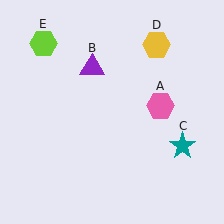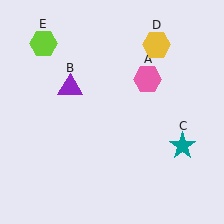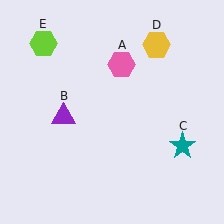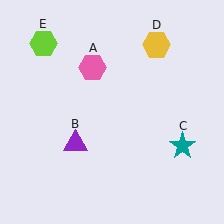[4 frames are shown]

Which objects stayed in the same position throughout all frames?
Teal star (object C) and yellow hexagon (object D) and lime hexagon (object E) remained stationary.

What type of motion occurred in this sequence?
The pink hexagon (object A), purple triangle (object B) rotated counterclockwise around the center of the scene.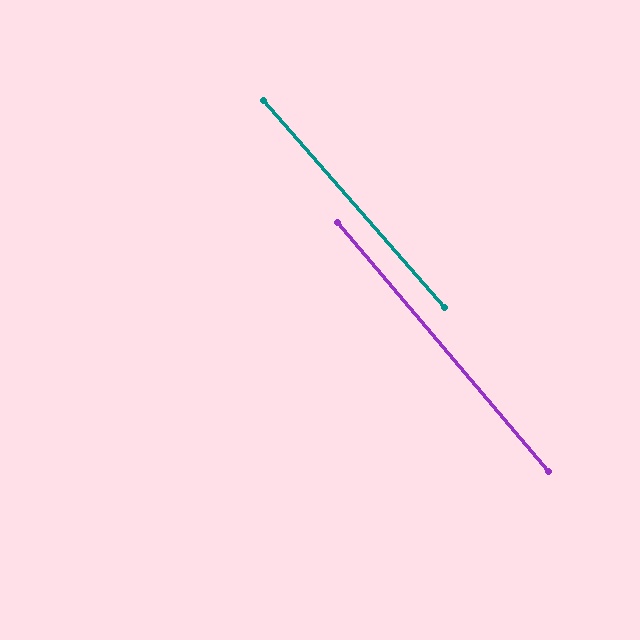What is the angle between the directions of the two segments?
Approximately 1 degree.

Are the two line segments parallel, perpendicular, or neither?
Parallel — their directions differ by only 0.9°.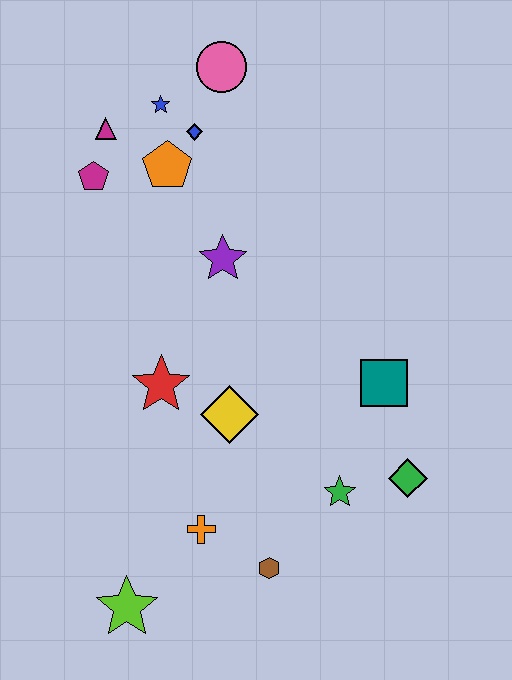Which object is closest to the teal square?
The green diamond is closest to the teal square.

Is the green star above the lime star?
Yes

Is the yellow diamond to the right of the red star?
Yes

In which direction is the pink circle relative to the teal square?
The pink circle is above the teal square.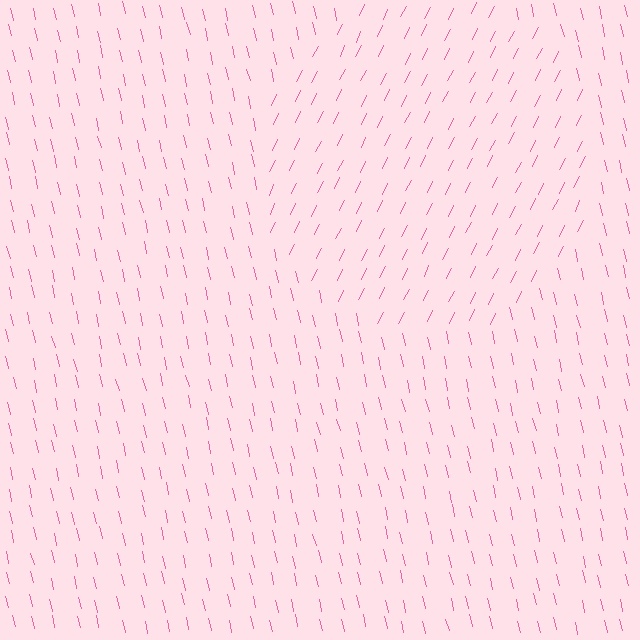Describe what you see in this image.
The image is filled with small pink line segments. A circle region in the image has lines oriented differently from the surrounding lines, creating a visible texture boundary.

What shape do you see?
I see a circle.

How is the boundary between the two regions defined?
The boundary is defined purely by a change in line orientation (approximately 39 degrees difference). All lines are the same color and thickness.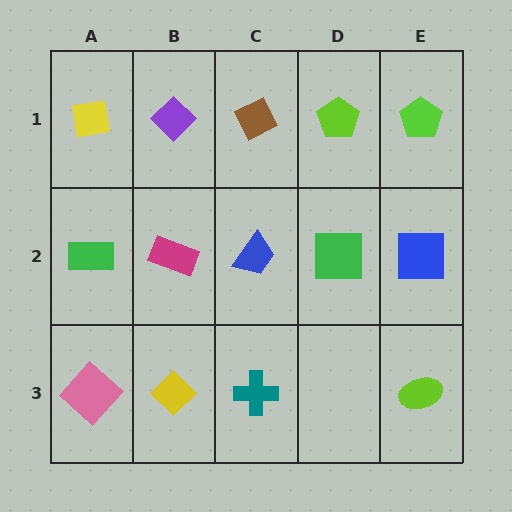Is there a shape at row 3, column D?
No, that cell is empty.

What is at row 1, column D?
A lime pentagon.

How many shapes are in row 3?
4 shapes.